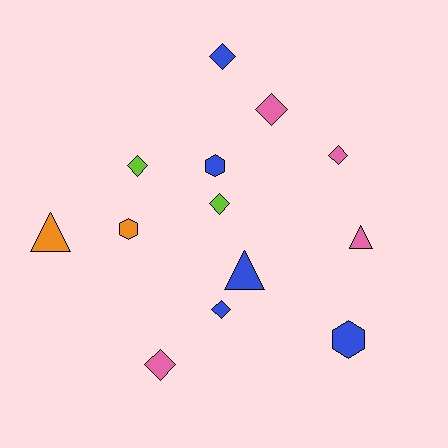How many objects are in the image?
There are 13 objects.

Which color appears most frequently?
Blue, with 5 objects.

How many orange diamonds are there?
There are no orange diamonds.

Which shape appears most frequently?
Diamond, with 7 objects.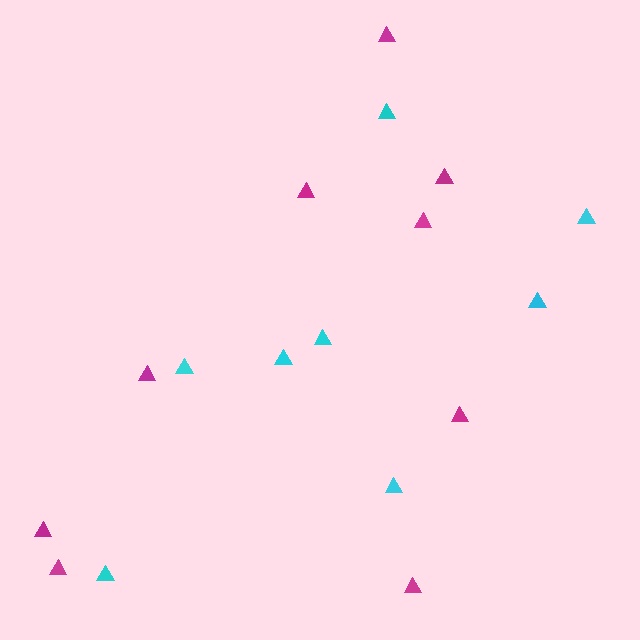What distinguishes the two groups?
There are 2 groups: one group of magenta triangles (9) and one group of cyan triangles (8).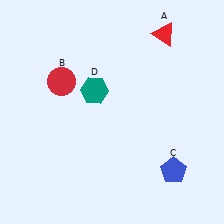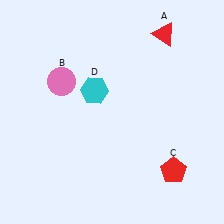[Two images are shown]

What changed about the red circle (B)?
In Image 1, B is red. In Image 2, it changed to pink.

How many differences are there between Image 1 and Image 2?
There are 3 differences between the two images.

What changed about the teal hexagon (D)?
In Image 1, D is teal. In Image 2, it changed to cyan.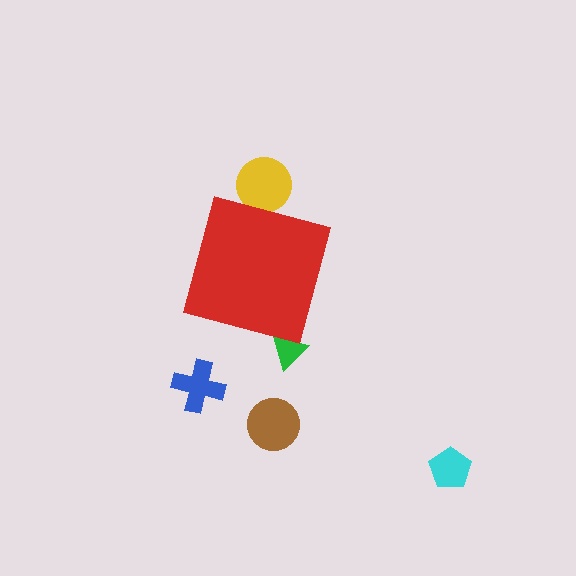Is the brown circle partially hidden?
No, the brown circle is fully visible.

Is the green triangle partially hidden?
Yes, the green triangle is partially hidden behind the red square.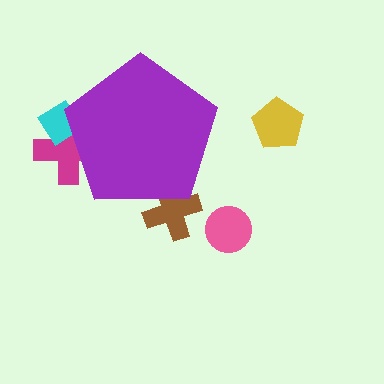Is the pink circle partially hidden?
No, the pink circle is fully visible.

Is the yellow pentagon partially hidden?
No, the yellow pentagon is fully visible.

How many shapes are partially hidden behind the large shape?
3 shapes are partially hidden.